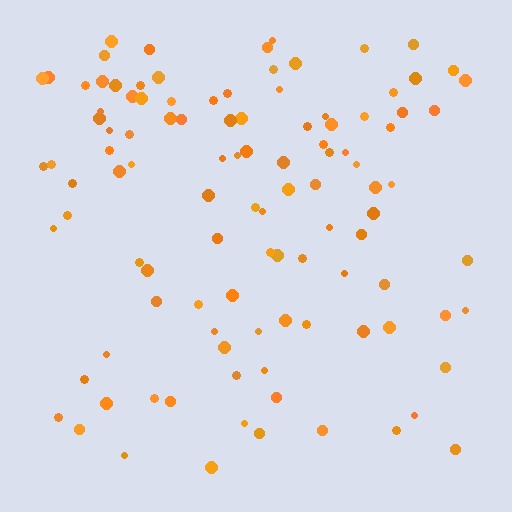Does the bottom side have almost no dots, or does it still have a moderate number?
Still a moderate number, just noticeably fewer than the top.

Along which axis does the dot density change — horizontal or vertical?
Vertical.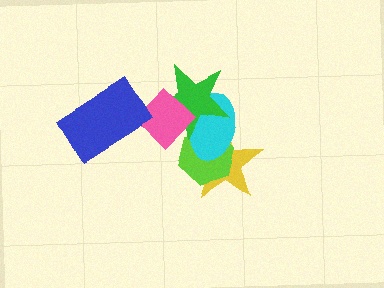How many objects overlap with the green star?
4 objects overlap with the green star.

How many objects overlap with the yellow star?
3 objects overlap with the yellow star.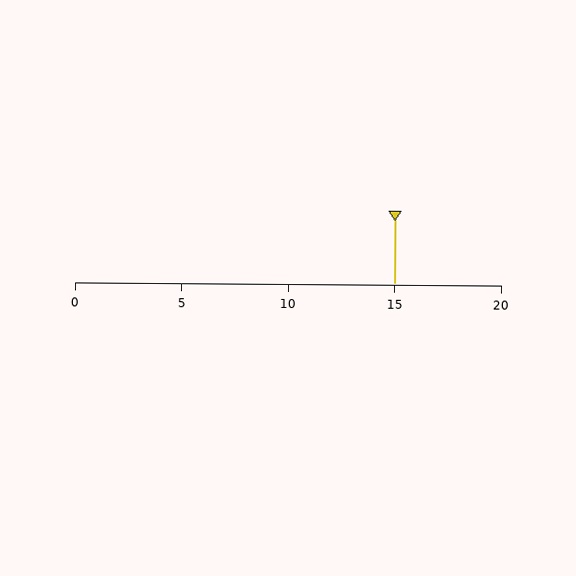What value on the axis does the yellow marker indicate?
The marker indicates approximately 15.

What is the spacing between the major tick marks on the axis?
The major ticks are spaced 5 apart.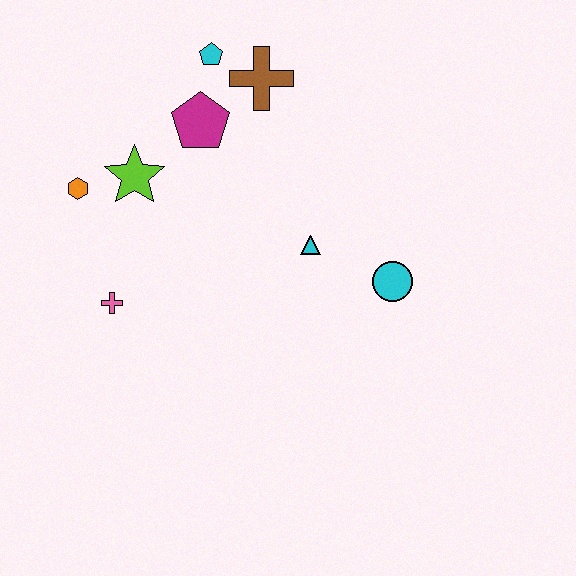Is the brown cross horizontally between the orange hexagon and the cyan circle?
Yes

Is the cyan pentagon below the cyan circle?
No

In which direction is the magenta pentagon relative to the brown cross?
The magenta pentagon is to the left of the brown cross.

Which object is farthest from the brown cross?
The pink cross is farthest from the brown cross.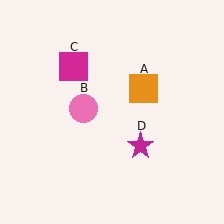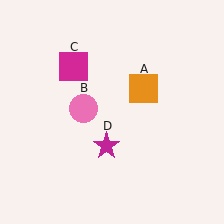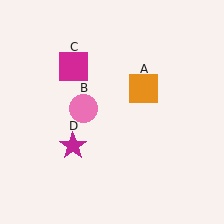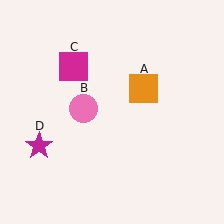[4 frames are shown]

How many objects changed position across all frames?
1 object changed position: magenta star (object D).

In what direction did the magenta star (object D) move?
The magenta star (object D) moved left.